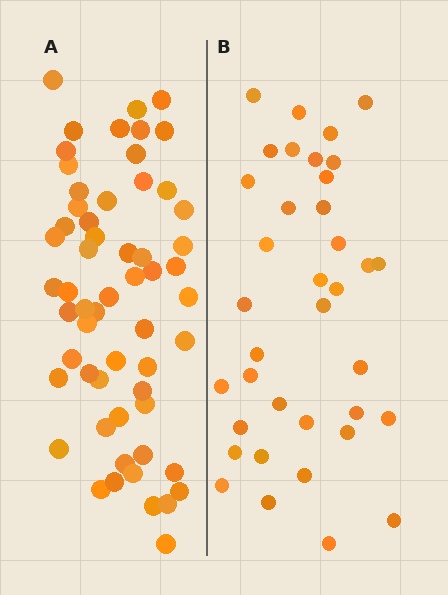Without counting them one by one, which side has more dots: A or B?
Region A (the left region) has more dots.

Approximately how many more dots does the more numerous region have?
Region A has approximately 20 more dots than region B.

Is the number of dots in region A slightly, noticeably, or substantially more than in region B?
Region A has substantially more. The ratio is roughly 1.6 to 1.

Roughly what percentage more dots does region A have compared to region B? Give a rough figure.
About 55% more.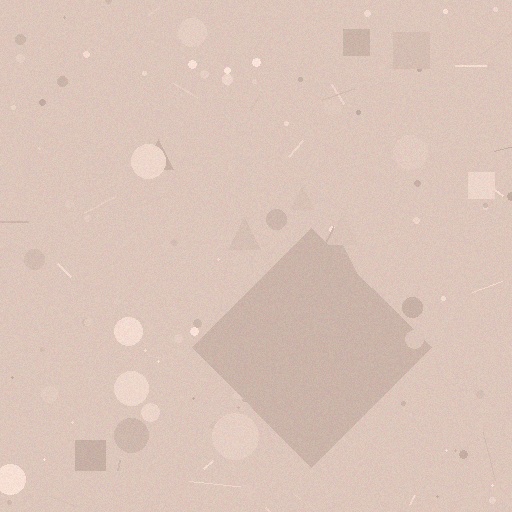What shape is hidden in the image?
A diamond is hidden in the image.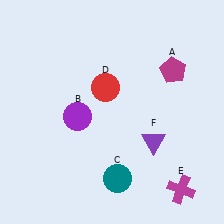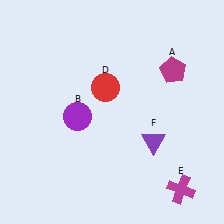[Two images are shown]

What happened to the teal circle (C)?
The teal circle (C) was removed in Image 2. It was in the bottom-right area of Image 1.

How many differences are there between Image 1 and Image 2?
There is 1 difference between the two images.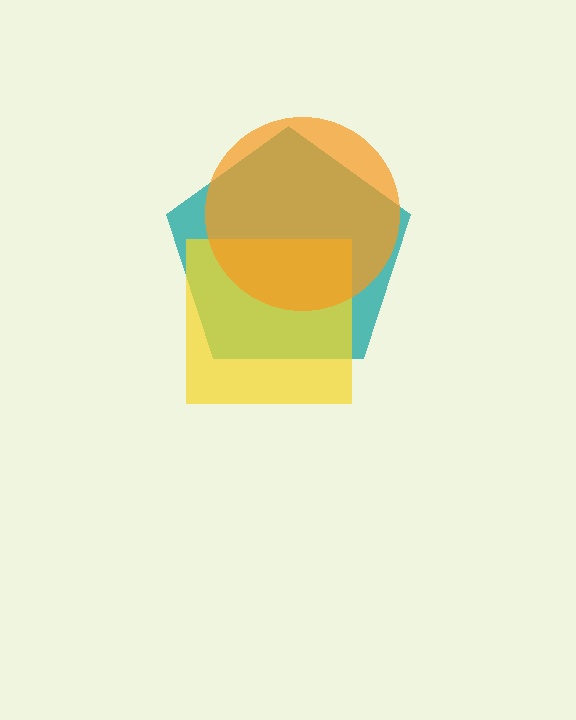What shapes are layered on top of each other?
The layered shapes are: a teal pentagon, a yellow square, an orange circle.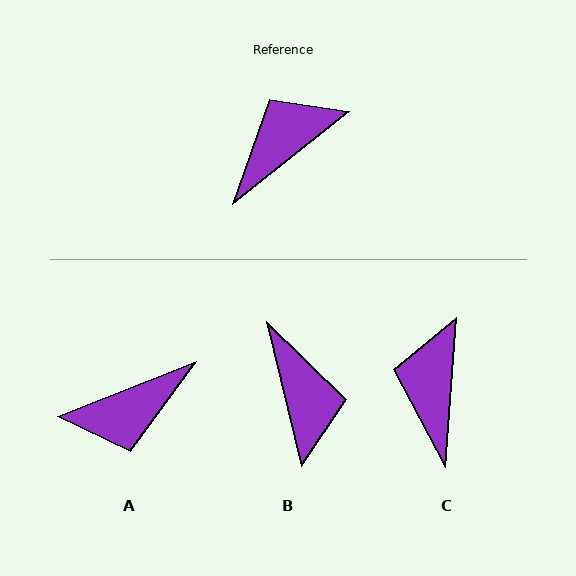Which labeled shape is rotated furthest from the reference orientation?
A, about 163 degrees away.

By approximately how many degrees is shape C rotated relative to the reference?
Approximately 48 degrees counter-clockwise.